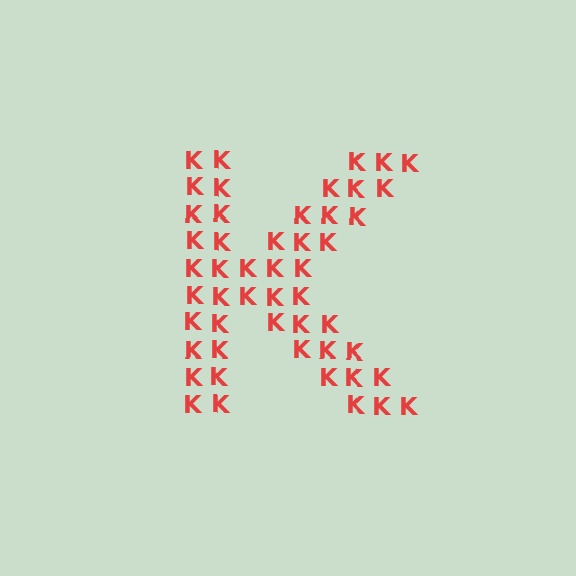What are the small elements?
The small elements are letter K's.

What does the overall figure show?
The overall figure shows the letter K.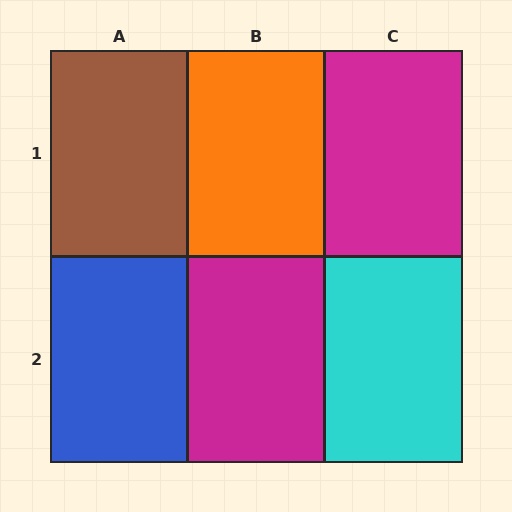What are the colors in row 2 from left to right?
Blue, magenta, cyan.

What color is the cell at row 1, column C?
Magenta.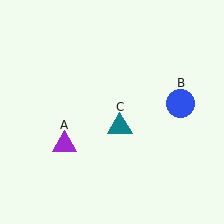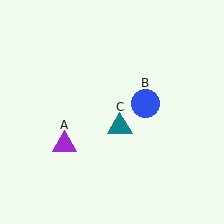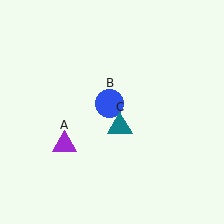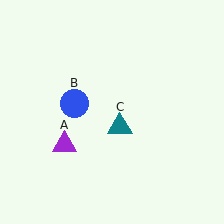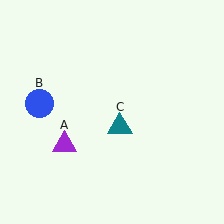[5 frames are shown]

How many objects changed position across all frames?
1 object changed position: blue circle (object B).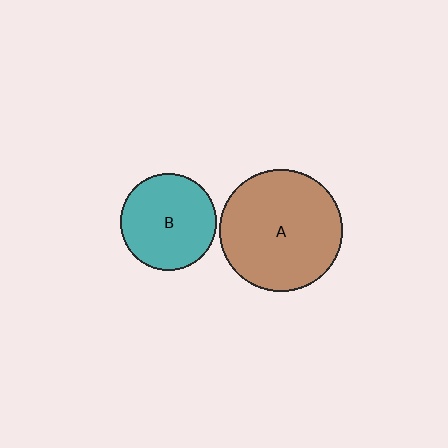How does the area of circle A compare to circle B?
Approximately 1.6 times.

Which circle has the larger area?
Circle A (brown).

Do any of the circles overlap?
No, none of the circles overlap.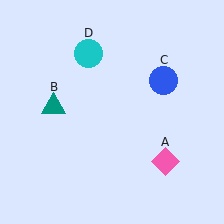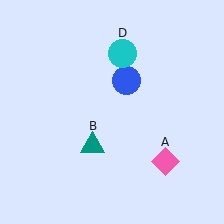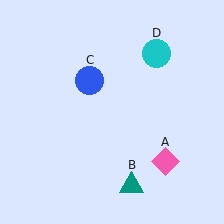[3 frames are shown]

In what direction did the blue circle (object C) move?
The blue circle (object C) moved left.